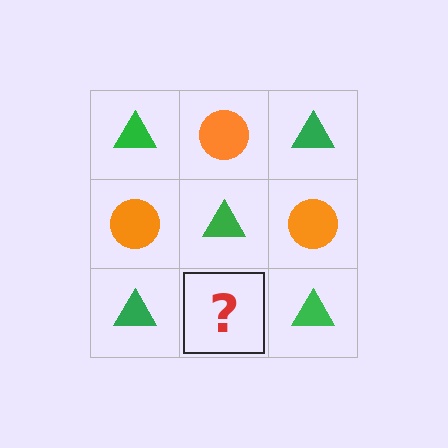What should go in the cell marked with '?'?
The missing cell should contain an orange circle.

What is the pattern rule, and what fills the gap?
The rule is that it alternates green triangle and orange circle in a checkerboard pattern. The gap should be filled with an orange circle.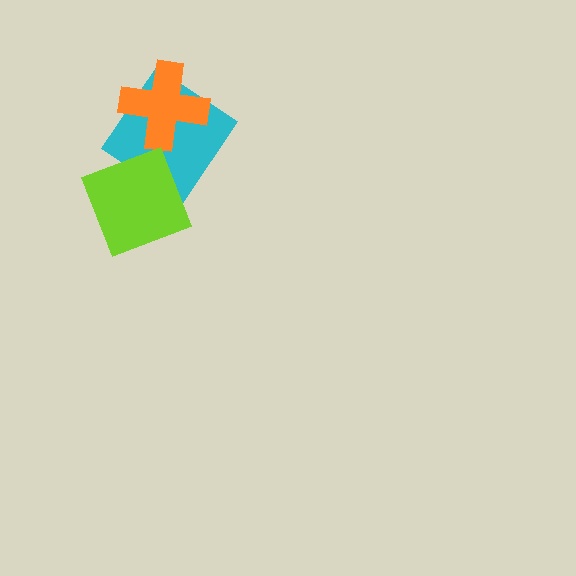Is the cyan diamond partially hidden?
Yes, it is partially covered by another shape.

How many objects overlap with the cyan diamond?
2 objects overlap with the cyan diamond.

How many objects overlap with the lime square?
1 object overlaps with the lime square.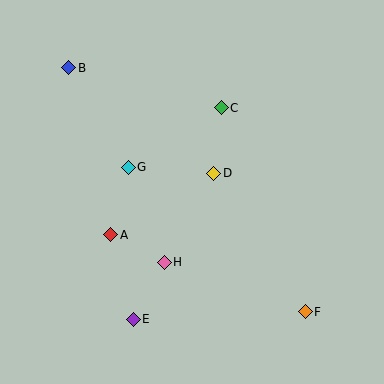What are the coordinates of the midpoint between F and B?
The midpoint between F and B is at (187, 190).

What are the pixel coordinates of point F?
Point F is at (305, 312).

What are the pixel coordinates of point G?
Point G is at (128, 167).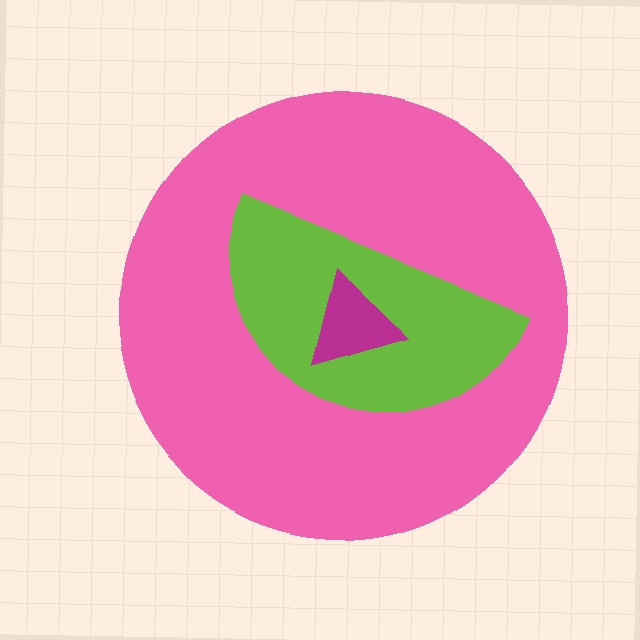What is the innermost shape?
The magenta triangle.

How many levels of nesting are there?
3.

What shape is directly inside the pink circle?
The lime semicircle.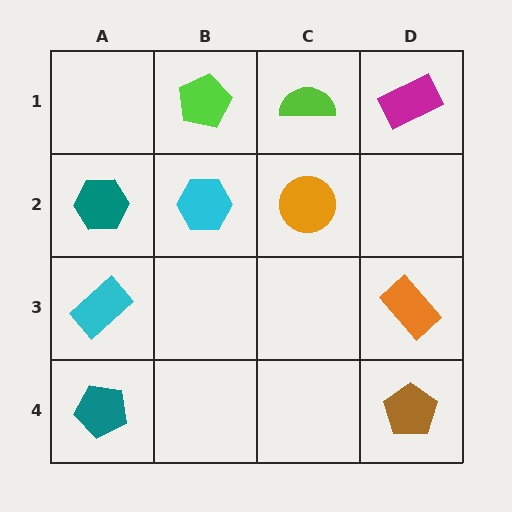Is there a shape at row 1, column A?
No, that cell is empty.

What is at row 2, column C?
An orange circle.